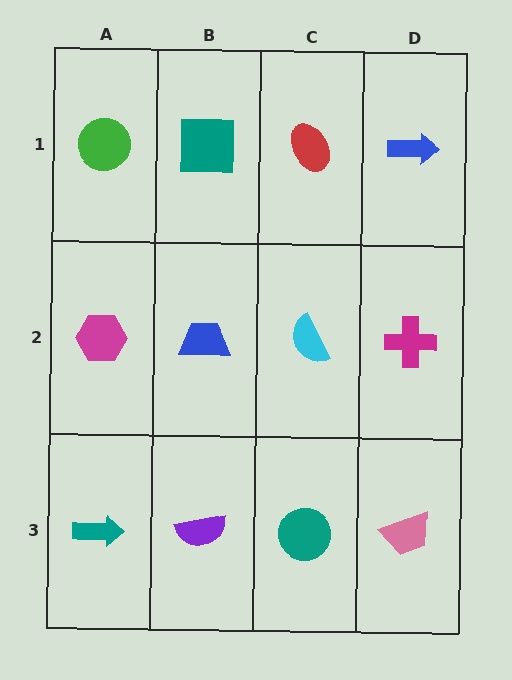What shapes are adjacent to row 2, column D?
A blue arrow (row 1, column D), a pink trapezoid (row 3, column D), a cyan semicircle (row 2, column C).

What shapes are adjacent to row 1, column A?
A magenta hexagon (row 2, column A), a teal square (row 1, column B).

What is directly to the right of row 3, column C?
A pink trapezoid.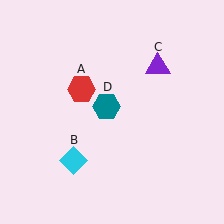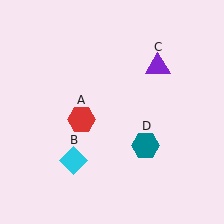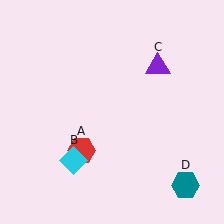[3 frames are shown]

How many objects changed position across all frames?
2 objects changed position: red hexagon (object A), teal hexagon (object D).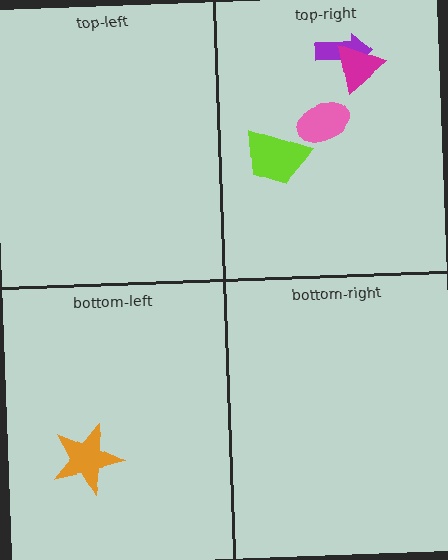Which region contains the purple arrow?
The top-right region.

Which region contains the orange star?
The bottom-left region.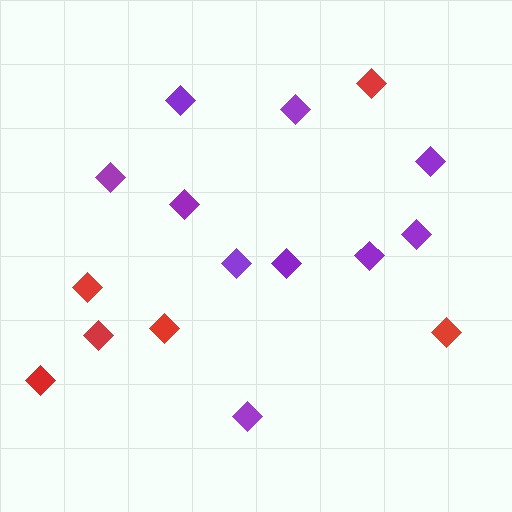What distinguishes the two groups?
There are 2 groups: one group of red diamonds (6) and one group of purple diamonds (10).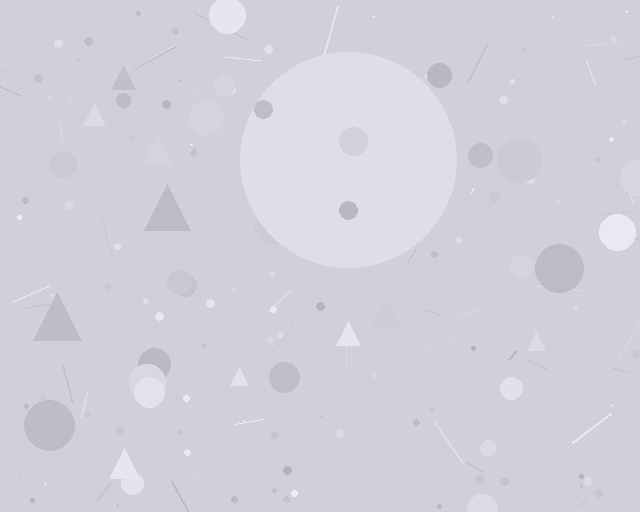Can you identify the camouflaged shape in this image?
The camouflaged shape is a circle.